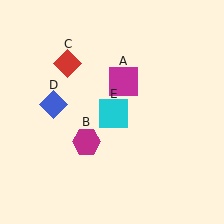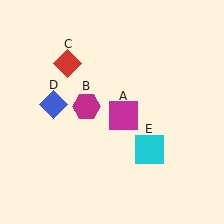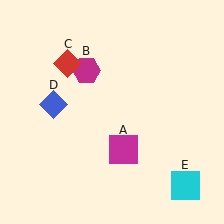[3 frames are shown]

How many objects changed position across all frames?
3 objects changed position: magenta square (object A), magenta hexagon (object B), cyan square (object E).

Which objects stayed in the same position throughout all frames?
Red diamond (object C) and blue diamond (object D) remained stationary.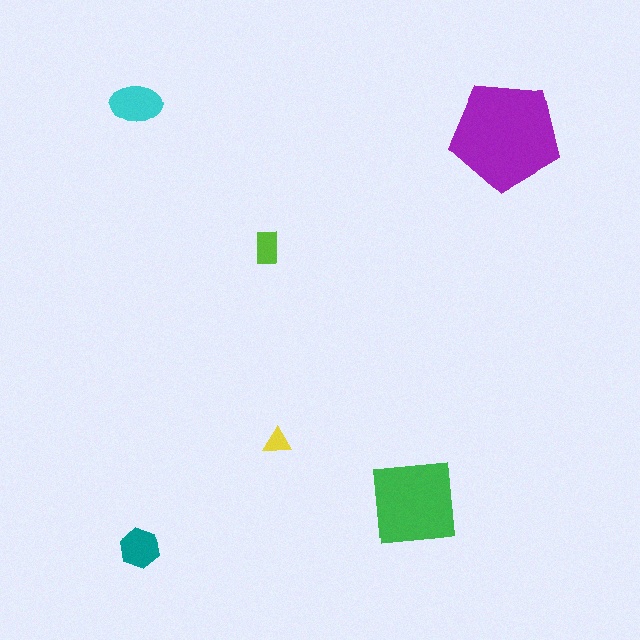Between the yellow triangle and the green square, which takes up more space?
The green square.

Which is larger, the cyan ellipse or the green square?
The green square.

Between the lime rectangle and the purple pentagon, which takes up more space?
The purple pentagon.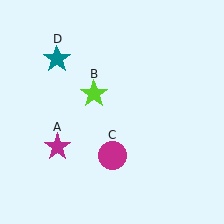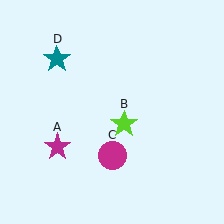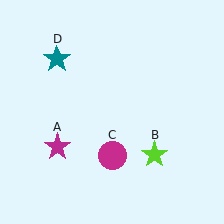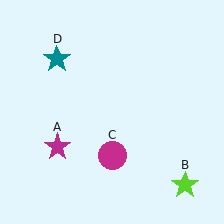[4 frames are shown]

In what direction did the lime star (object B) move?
The lime star (object B) moved down and to the right.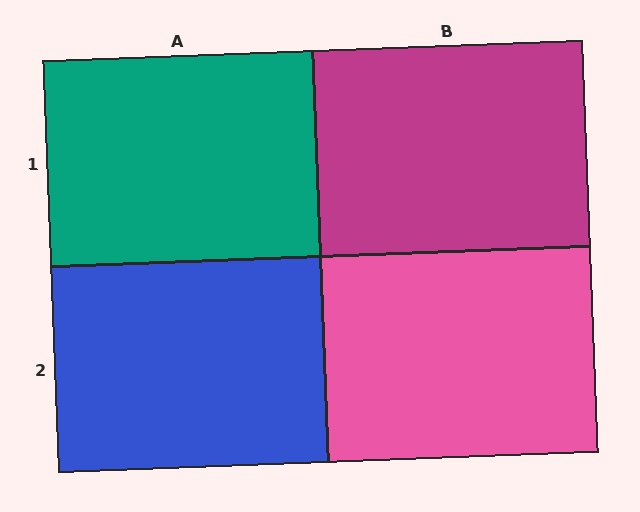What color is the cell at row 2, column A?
Blue.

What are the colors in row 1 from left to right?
Teal, magenta.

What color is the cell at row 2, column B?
Pink.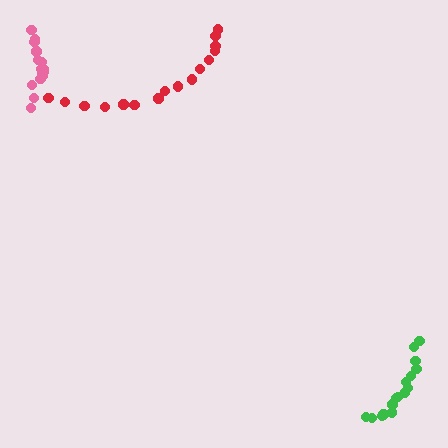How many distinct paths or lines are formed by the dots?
There are 3 distinct paths.